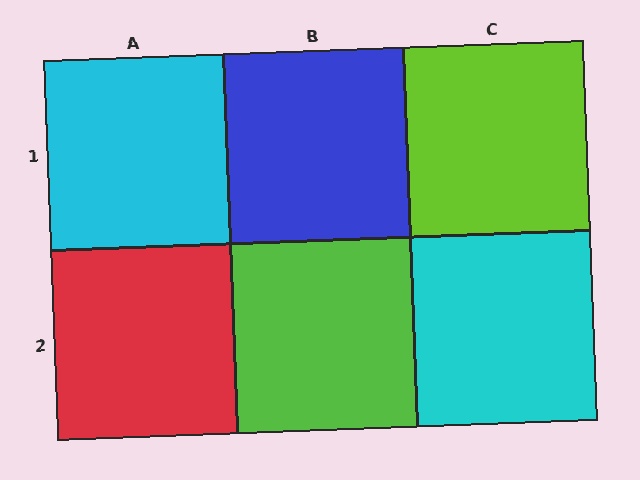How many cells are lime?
2 cells are lime.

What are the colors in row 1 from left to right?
Cyan, blue, lime.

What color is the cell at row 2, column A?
Red.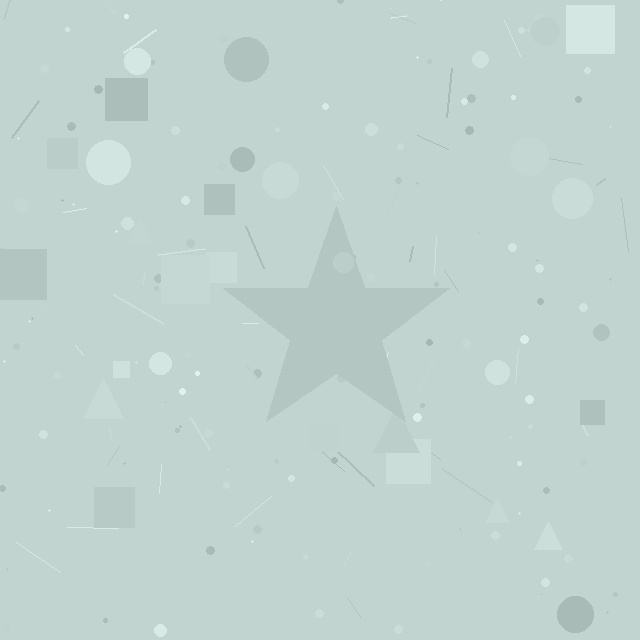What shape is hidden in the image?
A star is hidden in the image.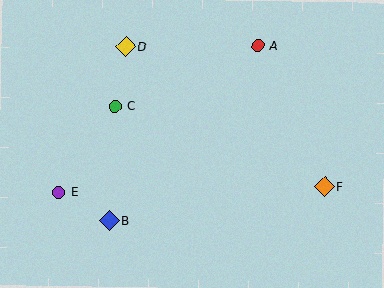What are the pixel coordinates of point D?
Point D is at (126, 47).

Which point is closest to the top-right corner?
Point A is closest to the top-right corner.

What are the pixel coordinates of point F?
Point F is at (325, 187).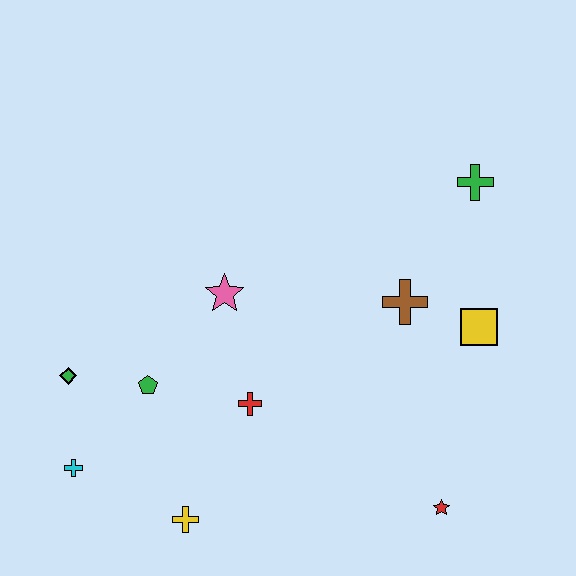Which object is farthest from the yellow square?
The cyan cross is farthest from the yellow square.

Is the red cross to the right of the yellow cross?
Yes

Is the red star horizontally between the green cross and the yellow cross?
Yes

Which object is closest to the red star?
The yellow square is closest to the red star.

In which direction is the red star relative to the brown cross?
The red star is below the brown cross.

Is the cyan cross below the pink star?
Yes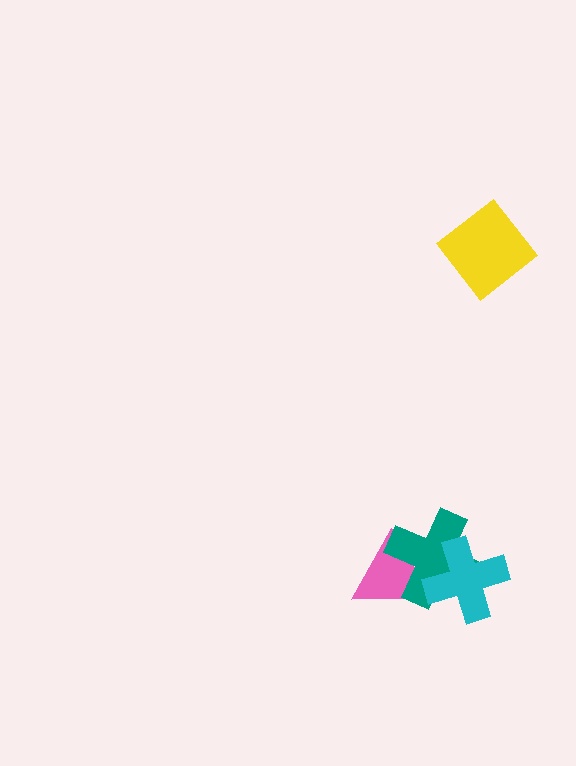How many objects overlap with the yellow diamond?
0 objects overlap with the yellow diamond.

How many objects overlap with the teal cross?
2 objects overlap with the teal cross.